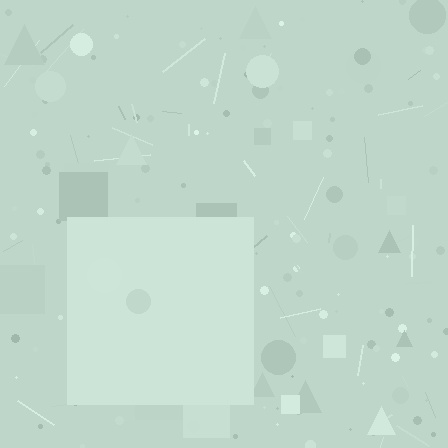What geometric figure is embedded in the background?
A square is embedded in the background.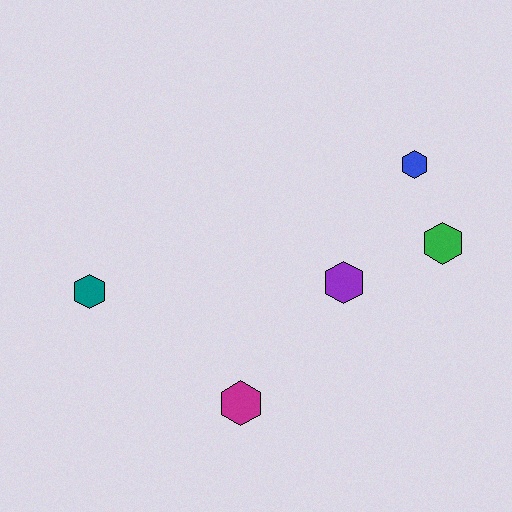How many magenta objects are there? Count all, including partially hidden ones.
There is 1 magenta object.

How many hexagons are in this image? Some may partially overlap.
There are 5 hexagons.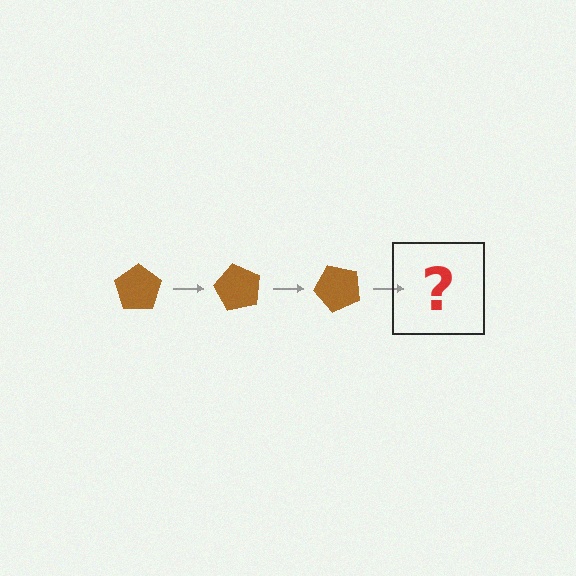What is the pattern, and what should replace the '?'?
The pattern is that the pentagon rotates 60 degrees each step. The '?' should be a brown pentagon rotated 180 degrees.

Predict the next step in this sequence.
The next step is a brown pentagon rotated 180 degrees.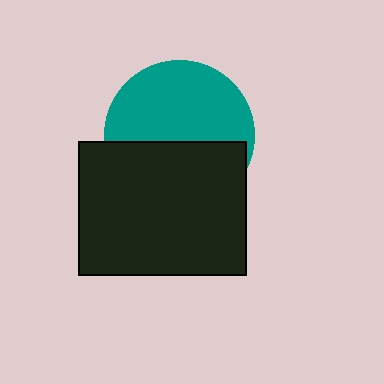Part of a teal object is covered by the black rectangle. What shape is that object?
It is a circle.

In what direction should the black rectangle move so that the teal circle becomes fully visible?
The black rectangle should move down. That is the shortest direction to clear the overlap and leave the teal circle fully visible.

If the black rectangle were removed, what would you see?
You would see the complete teal circle.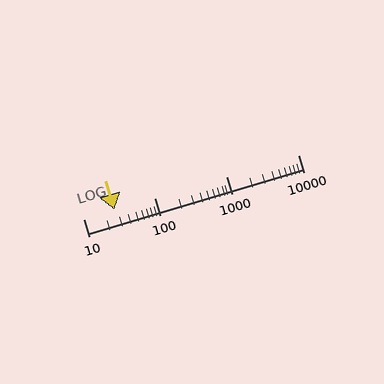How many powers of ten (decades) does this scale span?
The scale spans 3 decades, from 10 to 10000.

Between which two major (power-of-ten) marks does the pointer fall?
The pointer is between 10 and 100.